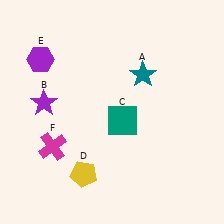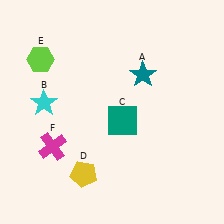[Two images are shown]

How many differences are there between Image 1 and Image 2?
There are 2 differences between the two images.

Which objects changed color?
B changed from purple to cyan. E changed from purple to lime.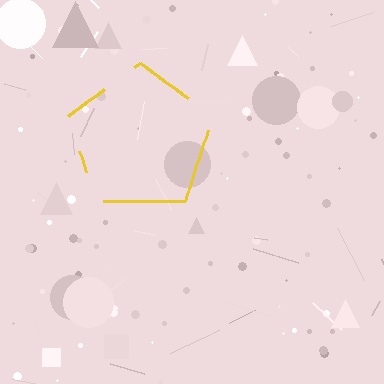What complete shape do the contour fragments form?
The contour fragments form a pentagon.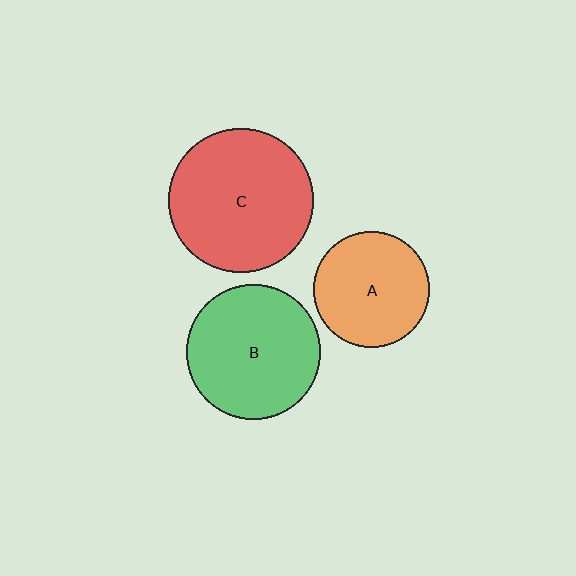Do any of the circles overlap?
No, none of the circles overlap.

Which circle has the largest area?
Circle C (red).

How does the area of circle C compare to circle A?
Approximately 1.6 times.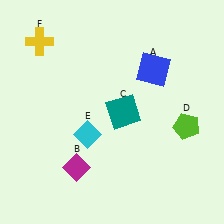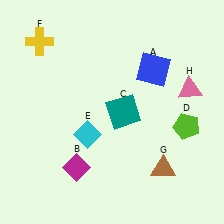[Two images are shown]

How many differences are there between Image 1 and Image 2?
There are 2 differences between the two images.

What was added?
A brown triangle (G), a pink triangle (H) were added in Image 2.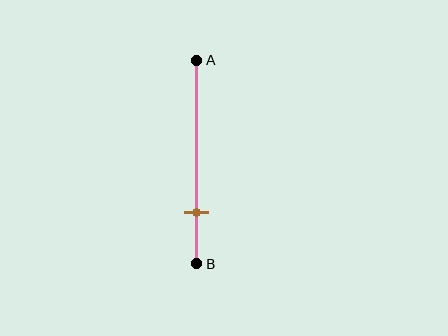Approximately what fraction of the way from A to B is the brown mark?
The brown mark is approximately 75% of the way from A to B.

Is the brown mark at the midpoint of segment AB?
No, the mark is at about 75% from A, not at the 50% midpoint.